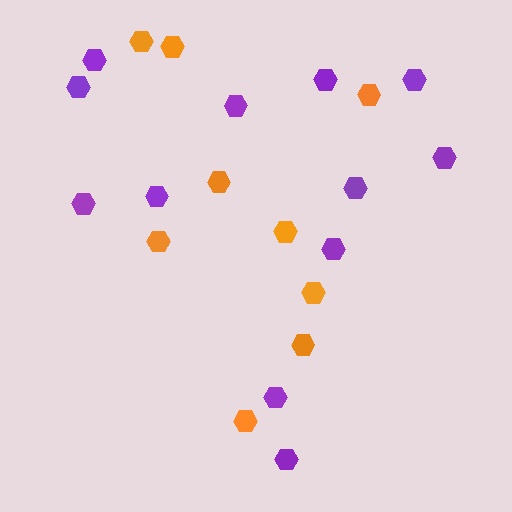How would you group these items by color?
There are 2 groups: one group of purple hexagons (12) and one group of orange hexagons (9).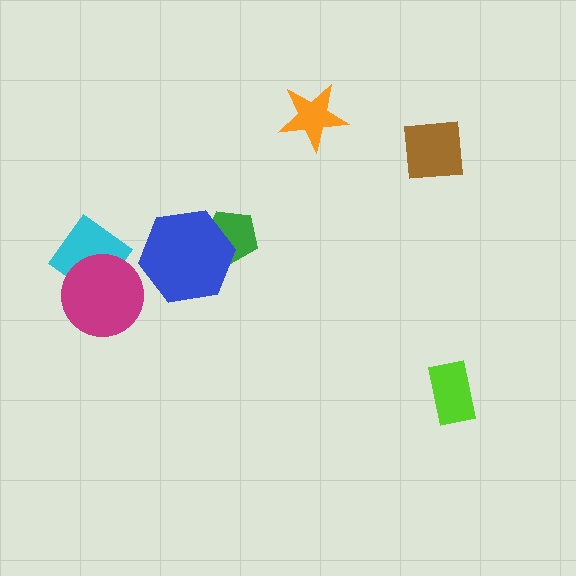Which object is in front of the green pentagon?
The blue hexagon is in front of the green pentagon.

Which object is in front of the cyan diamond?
The magenta circle is in front of the cyan diamond.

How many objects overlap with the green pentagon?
1 object overlaps with the green pentagon.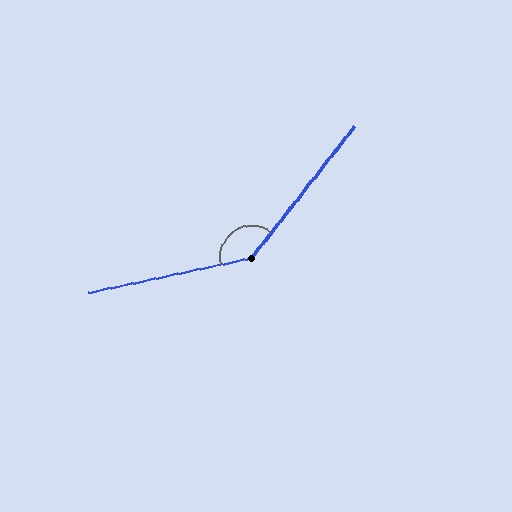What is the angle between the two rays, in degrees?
Approximately 140 degrees.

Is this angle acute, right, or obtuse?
It is obtuse.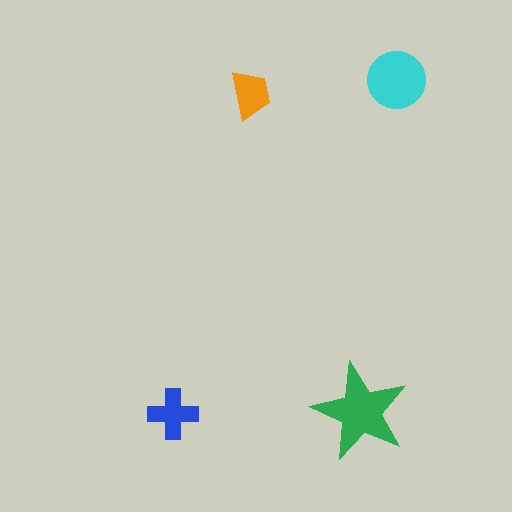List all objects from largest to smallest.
The green star, the cyan circle, the blue cross, the orange trapezoid.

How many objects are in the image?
There are 4 objects in the image.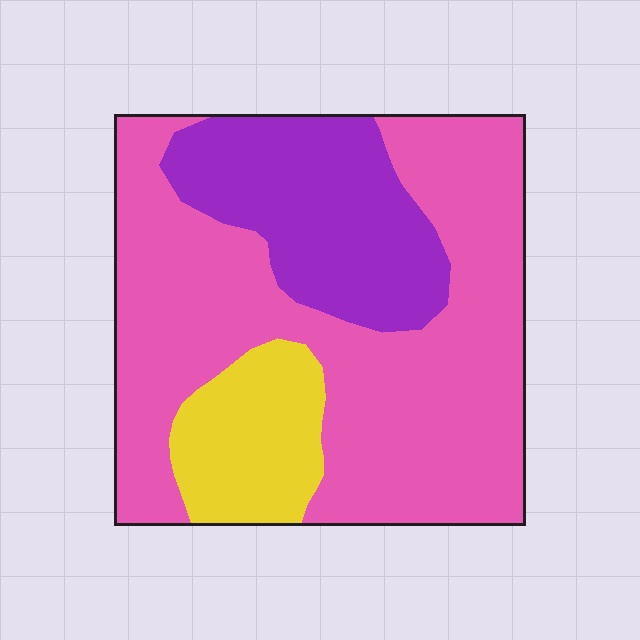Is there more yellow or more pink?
Pink.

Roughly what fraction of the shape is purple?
Purple takes up about one quarter (1/4) of the shape.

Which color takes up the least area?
Yellow, at roughly 15%.